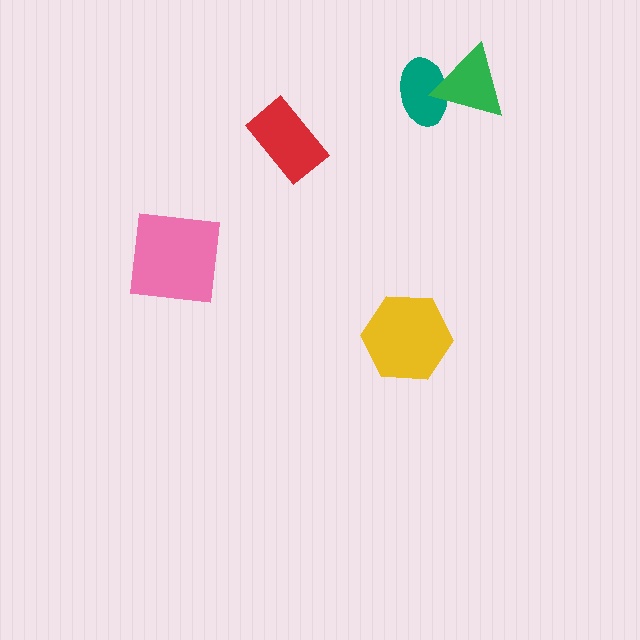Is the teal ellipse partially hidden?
Yes, it is partially covered by another shape.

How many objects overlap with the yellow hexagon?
0 objects overlap with the yellow hexagon.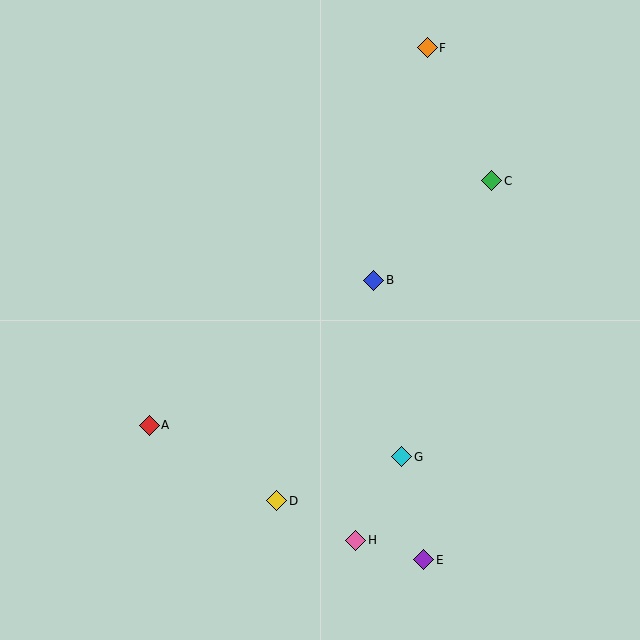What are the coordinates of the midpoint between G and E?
The midpoint between G and E is at (413, 508).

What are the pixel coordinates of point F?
Point F is at (427, 48).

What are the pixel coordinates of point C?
Point C is at (492, 181).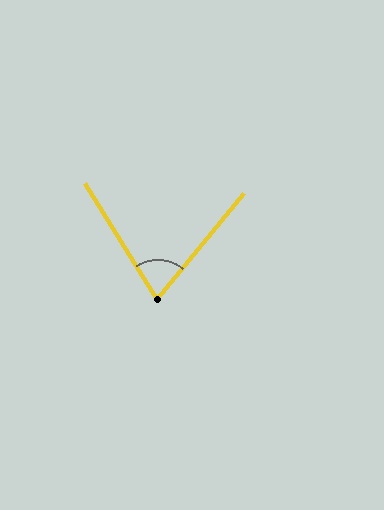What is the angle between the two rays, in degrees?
Approximately 71 degrees.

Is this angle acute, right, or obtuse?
It is acute.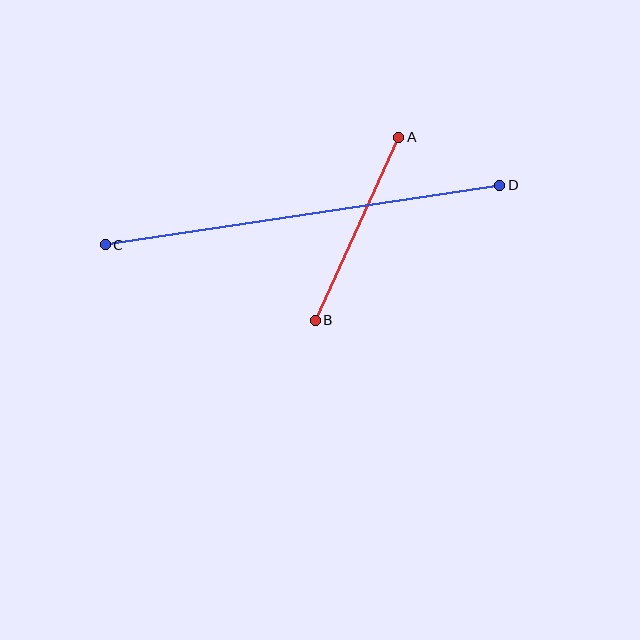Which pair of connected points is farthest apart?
Points C and D are farthest apart.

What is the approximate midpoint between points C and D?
The midpoint is at approximately (303, 215) pixels.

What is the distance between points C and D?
The distance is approximately 399 pixels.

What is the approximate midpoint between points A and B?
The midpoint is at approximately (357, 229) pixels.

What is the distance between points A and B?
The distance is approximately 201 pixels.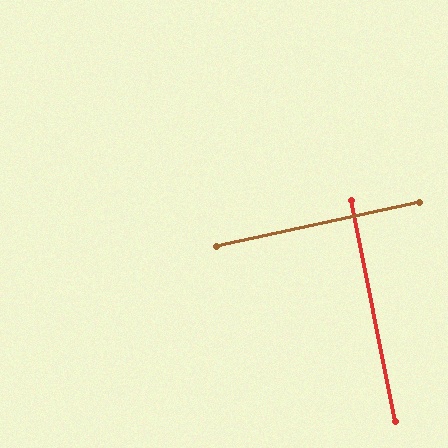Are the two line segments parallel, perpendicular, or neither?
Perpendicular — they meet at approximately 89°.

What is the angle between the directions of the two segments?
Approximately 89 degrees.